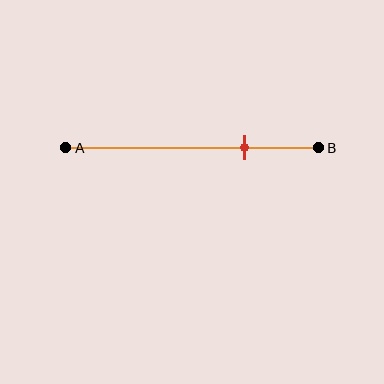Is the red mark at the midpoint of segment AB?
No, the mark is at about 70% from A, not at the 50% midpoint.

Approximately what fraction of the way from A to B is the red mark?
The red mark is approximately 70% of the way from A to B.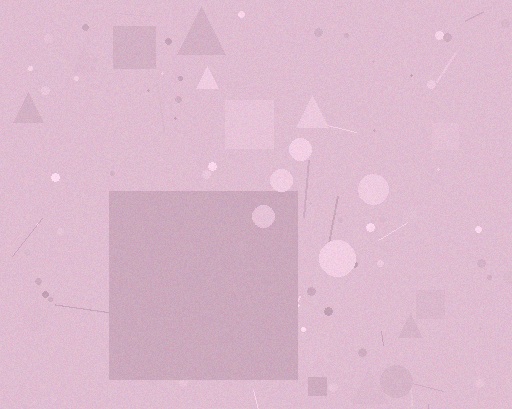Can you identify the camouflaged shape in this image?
The camouflaged shape is a square.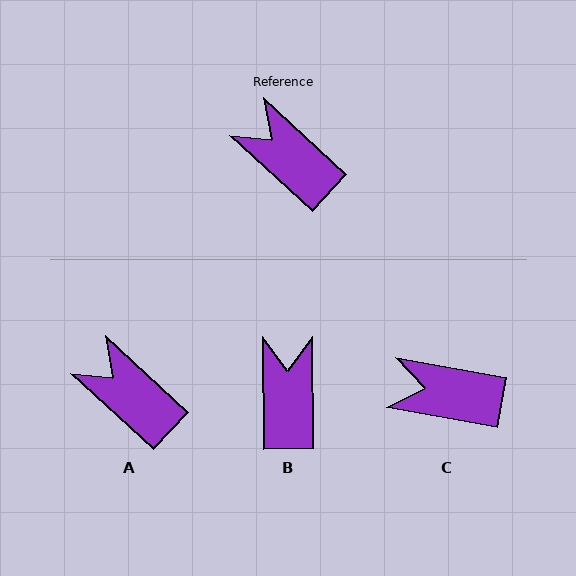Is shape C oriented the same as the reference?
No, it is off by about 33 degrees.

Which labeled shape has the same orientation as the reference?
A.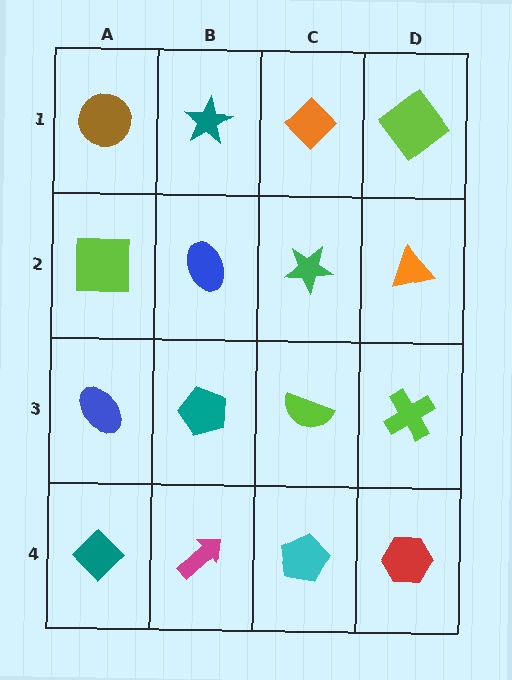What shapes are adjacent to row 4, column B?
A teal pentagon (row 3, column B), a teal diamond (row 4, column A), a cyan pentagon (row 4, column C).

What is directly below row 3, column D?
A red hexagon.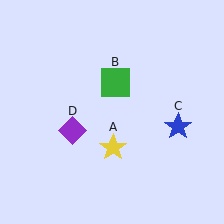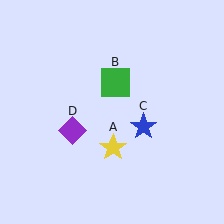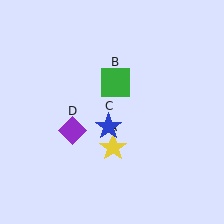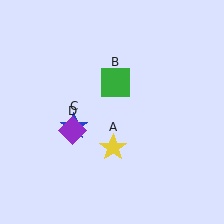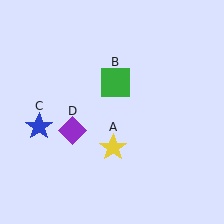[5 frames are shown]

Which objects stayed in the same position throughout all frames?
Yellow star (object A) and green square (object B) and purple diamond (object D) remained stationary.